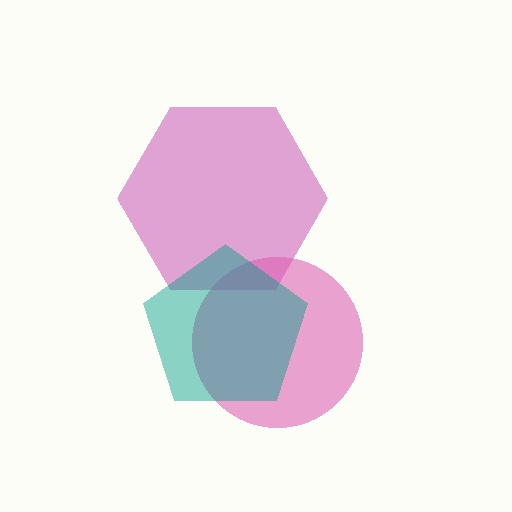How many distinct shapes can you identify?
There are 3 distinct shapes: a magenta hexagon, a pink circle, a teal pentagon.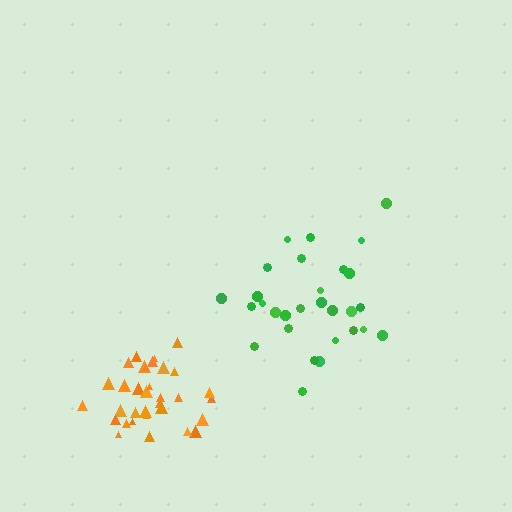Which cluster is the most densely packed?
Orange.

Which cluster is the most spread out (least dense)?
Green.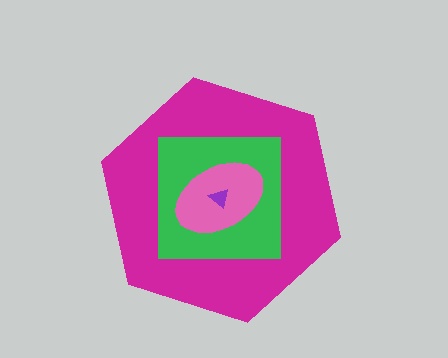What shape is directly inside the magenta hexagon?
The green square.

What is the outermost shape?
The magenta hexagon.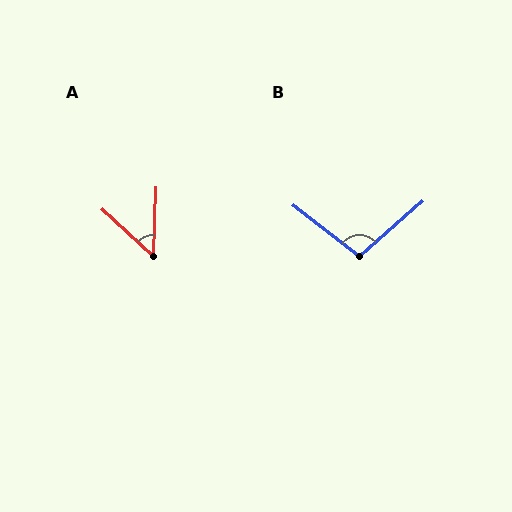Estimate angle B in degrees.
Approximately 101 degrees.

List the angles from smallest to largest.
A (49°), B (101°).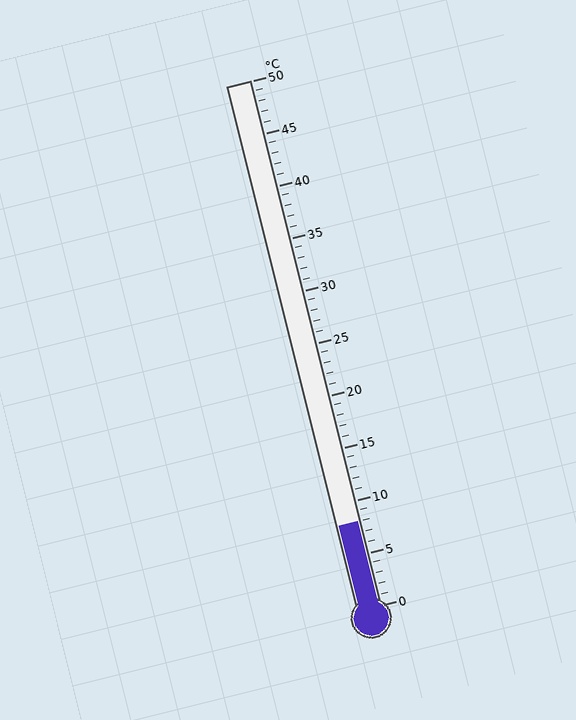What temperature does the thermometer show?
The thermometer shows approximately 8°C.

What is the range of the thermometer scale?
The thermometer scale ranges from 0°C to 50°C.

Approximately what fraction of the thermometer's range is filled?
The thermometer is filled to approximately 15% of its range.